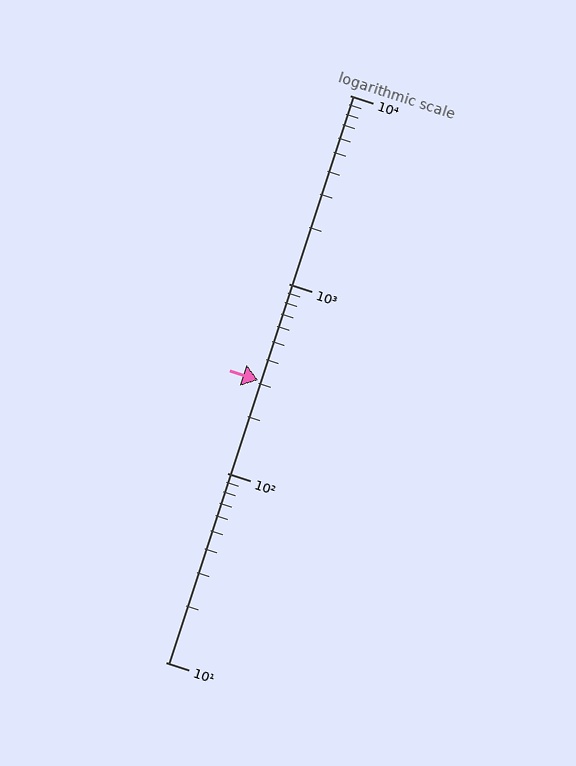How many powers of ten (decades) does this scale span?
The scale spans 3 decades, from 10 to 10000.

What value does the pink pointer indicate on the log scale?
The pointer indicates approximately 310.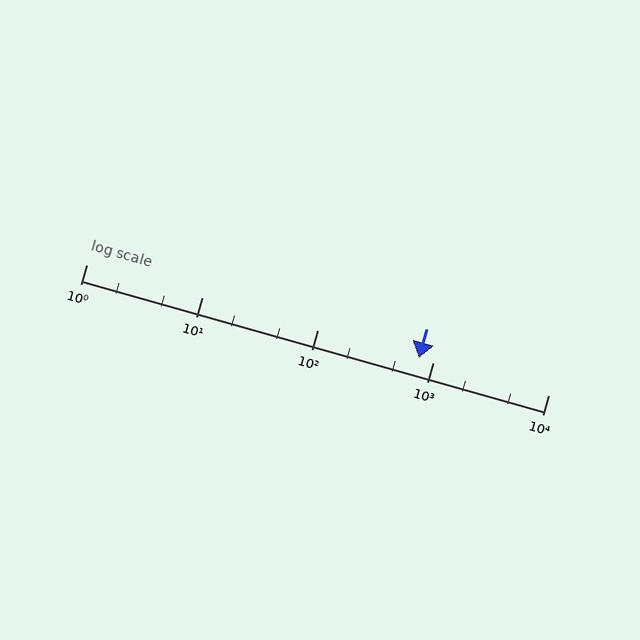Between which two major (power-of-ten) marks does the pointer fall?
The pointer is between 100 and 1000.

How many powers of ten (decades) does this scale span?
The scale spans 4 decades, from 1 to 10000.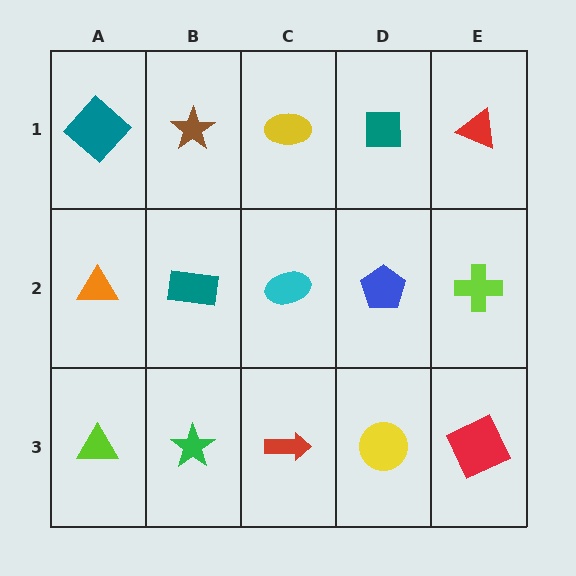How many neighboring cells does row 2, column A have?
3.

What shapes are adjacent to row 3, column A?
An orange triangle (row 2, column A), a green star (row 3, column B).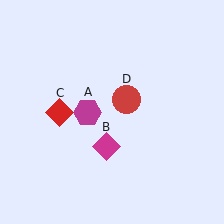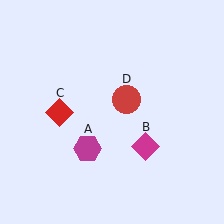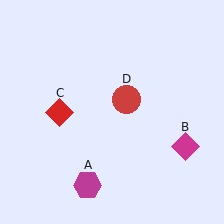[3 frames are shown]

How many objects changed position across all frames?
2 objects changed position: magenta hexagon (object A), magenta diamond (object B).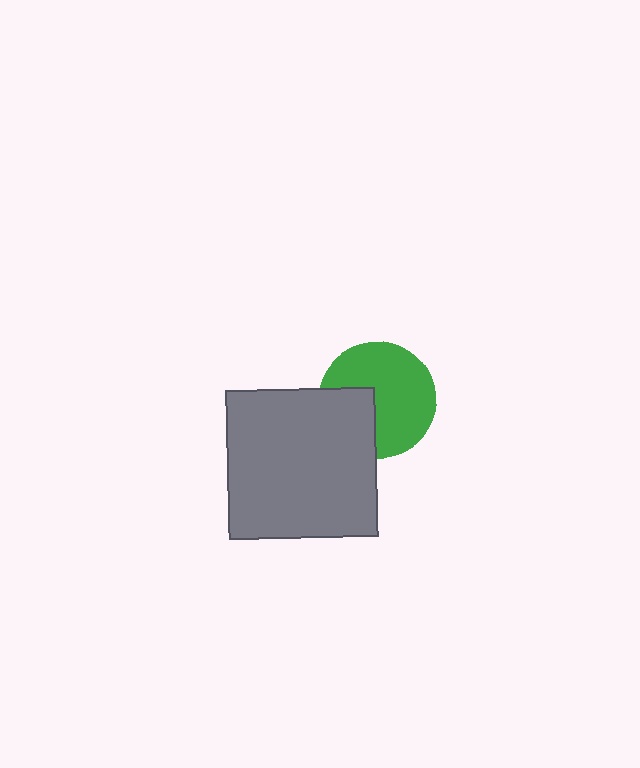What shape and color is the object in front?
The object in front is a gray square.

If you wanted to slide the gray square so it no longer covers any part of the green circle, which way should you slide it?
Slide it toward the lower-left — that is the most direct way to separate the two shapes.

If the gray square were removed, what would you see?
You would see the complete green circle.